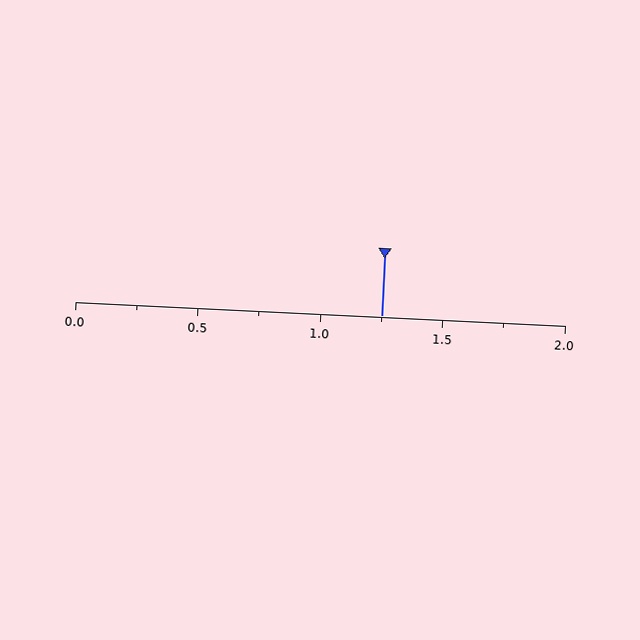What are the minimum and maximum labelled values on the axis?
The axis runs from 0.0 to 2.0.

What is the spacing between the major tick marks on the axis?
The major ticks are spaced 0.5 apart.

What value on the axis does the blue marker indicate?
The marker indicates approximately 1.25.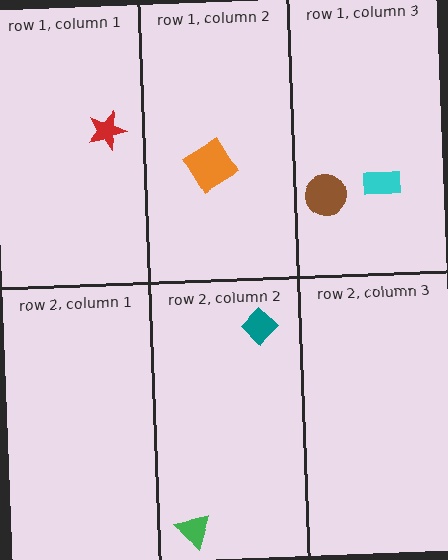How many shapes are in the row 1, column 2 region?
1.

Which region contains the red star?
The row 1, column 1 region.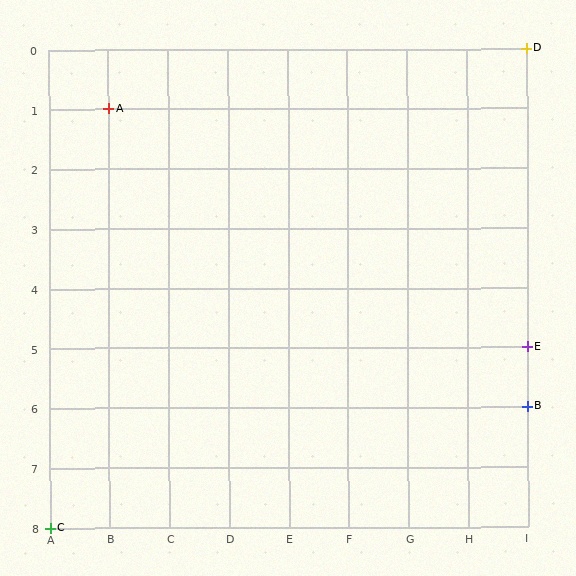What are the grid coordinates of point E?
Point E is at grid coordinates (I, 5).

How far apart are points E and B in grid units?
Points E and B are 1 row apart.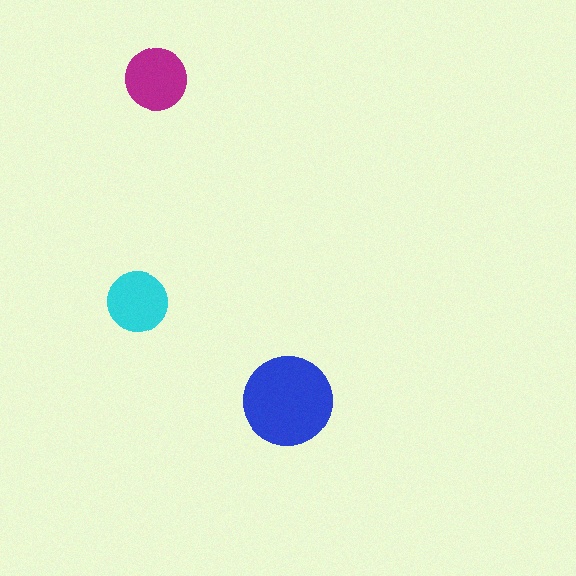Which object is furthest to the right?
The blue circle is rightmost.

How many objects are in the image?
There are 3 objects in the image.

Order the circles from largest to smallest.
the blue one, the magenta one, the cyan one.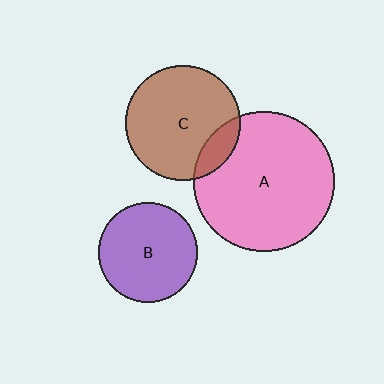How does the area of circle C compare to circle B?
Approximately 1.3 times.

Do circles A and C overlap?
Yes.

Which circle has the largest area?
Circle A (pink).